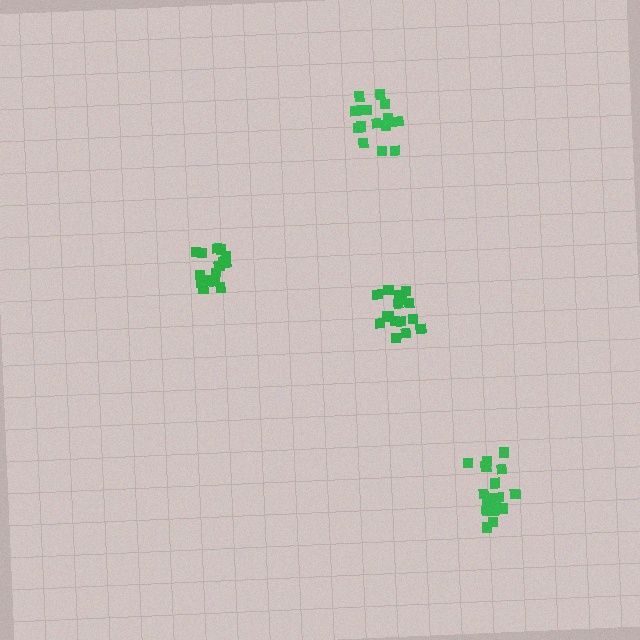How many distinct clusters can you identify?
There are 4 distinct clusters.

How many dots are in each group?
Group 1: 20 dots, Group 2: 16 dots, Group 3: 18 dots, Group 4: 18 dots (72 total).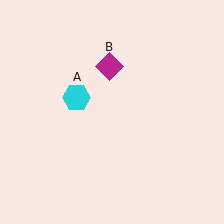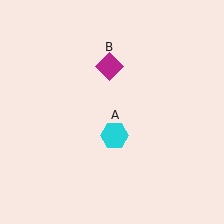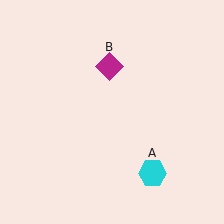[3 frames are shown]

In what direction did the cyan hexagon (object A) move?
The cyan hexagon (object A) moved down and to the right.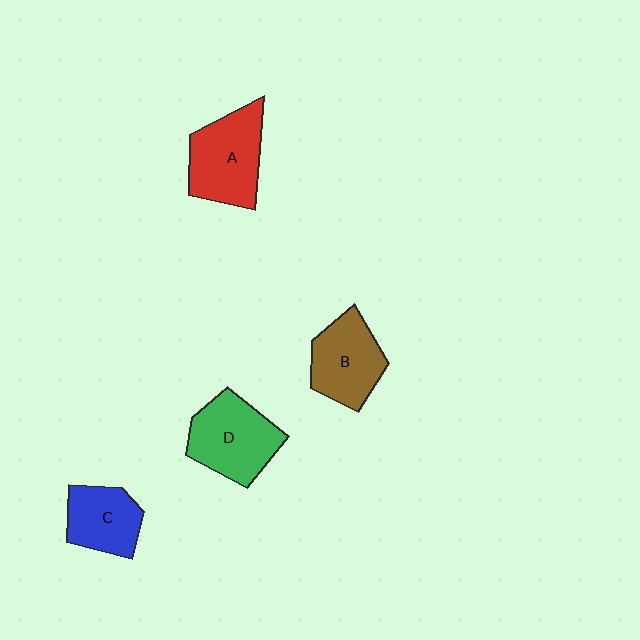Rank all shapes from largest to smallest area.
From largest to smallest: A (red), D (green), B (brown), C (blue).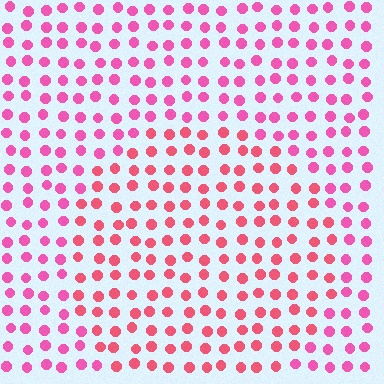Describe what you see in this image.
The image is filled with small pink elements in a uniform arrangement. A circle-shaped region is visible where the elements are tinted to a slightly different hue, forming a subtle color boundary.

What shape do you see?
I see a circle.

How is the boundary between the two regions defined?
The boundary is defined purely by a slight shift in hue (about 24 degrees). Spacing, size, and orientation are identical on both sides.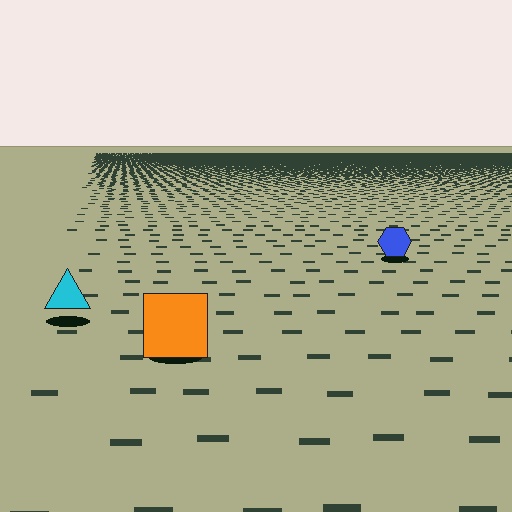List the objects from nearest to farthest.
From nearest to farthest: the orange square, the cyan triangle, the blue hexagon.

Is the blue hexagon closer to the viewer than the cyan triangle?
No. The cyan triangle is closer — you can tell from the texture gradient: the ground texture is coarser near it.